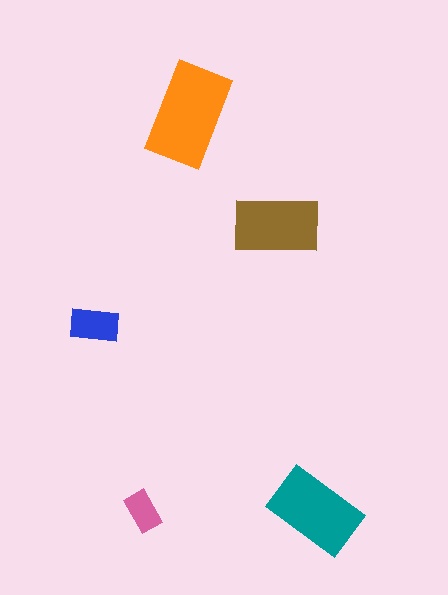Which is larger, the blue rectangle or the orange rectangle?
The orange one.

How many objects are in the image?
There are 5 objects in the image.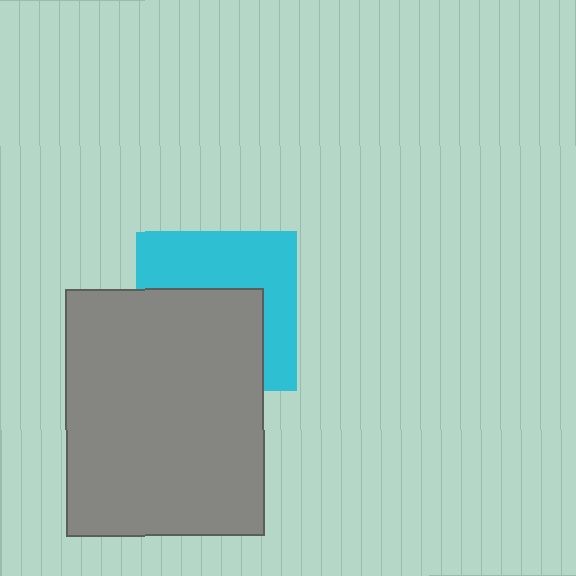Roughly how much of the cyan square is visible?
About half of it is visible (roughly 49%).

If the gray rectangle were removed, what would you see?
You would see the complete cyan square.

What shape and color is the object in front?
The object in front is a gray rectangle.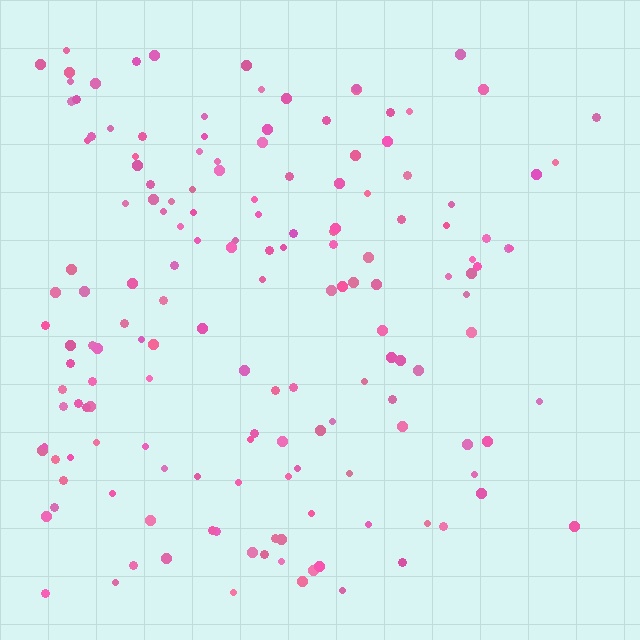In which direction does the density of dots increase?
From right to left, with the left side densest.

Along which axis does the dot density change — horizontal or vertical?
Horizontal.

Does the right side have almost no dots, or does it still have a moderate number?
Still a moderate number, just noticeably fewer than the left.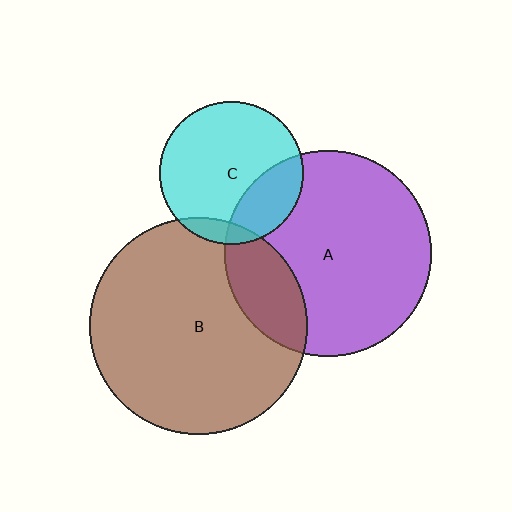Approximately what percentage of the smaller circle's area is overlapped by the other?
Approximately 20%.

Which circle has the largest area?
Circle B (brown).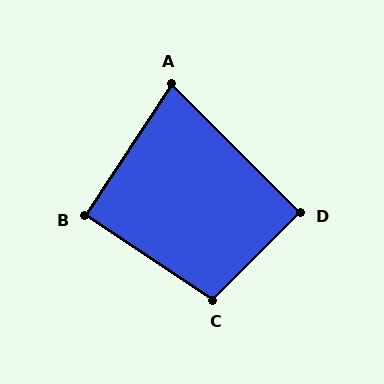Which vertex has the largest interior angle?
C, at approximately 102 degrees.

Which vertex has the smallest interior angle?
A, at approximately 78 degrees.